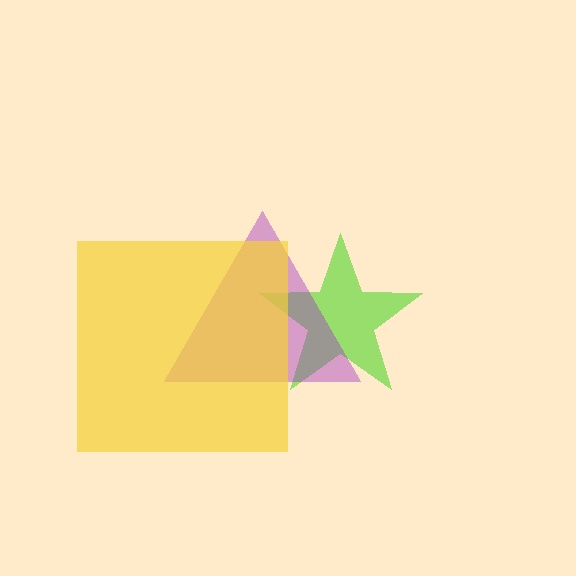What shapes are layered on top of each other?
The layered shapes are: a lime star, a purple triangle, a yellow square.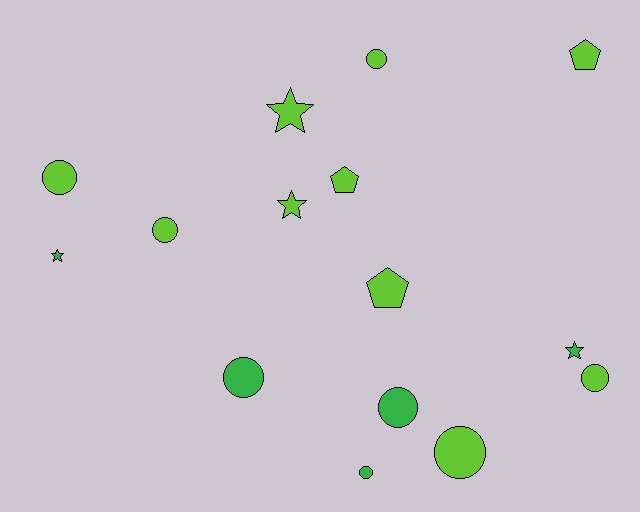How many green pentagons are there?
There are no green pentagons.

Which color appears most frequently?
Lime, with 10 objects.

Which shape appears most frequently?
Circle, with 8 objects.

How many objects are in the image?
There are 15 objects.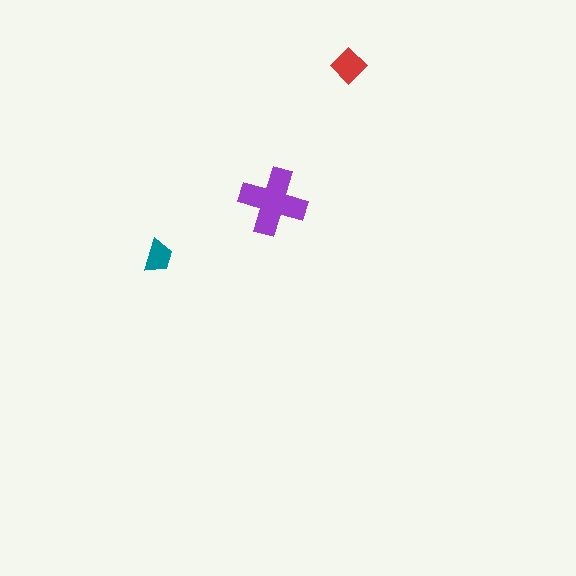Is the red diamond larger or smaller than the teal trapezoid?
Larger.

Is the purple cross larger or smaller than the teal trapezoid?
Larger.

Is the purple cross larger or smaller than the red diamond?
Larger.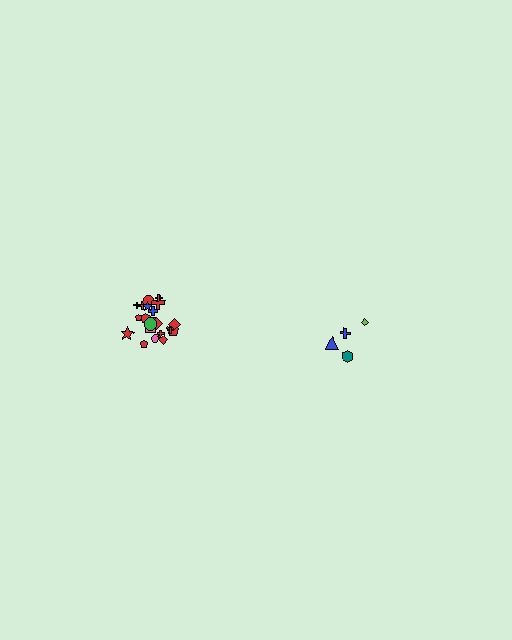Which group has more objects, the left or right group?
The left group.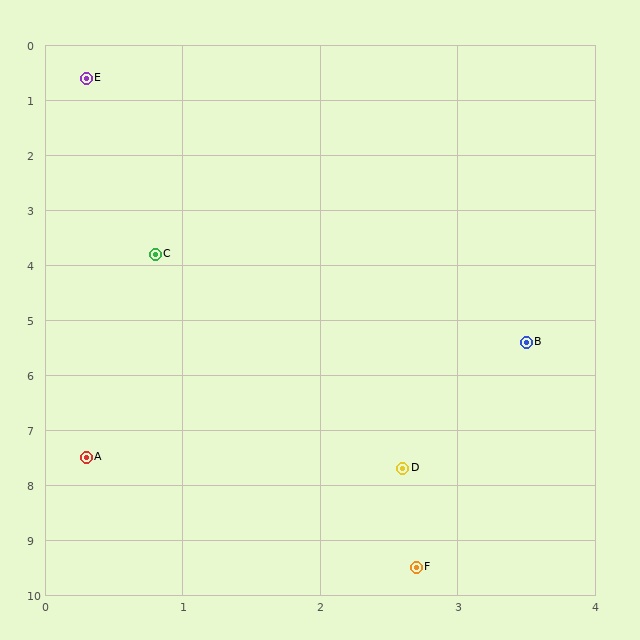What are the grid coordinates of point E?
Point E is at approximately (0.3, 0.6).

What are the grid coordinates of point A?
Point A is at approximately (0.3, 7.5).